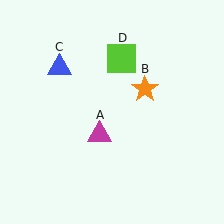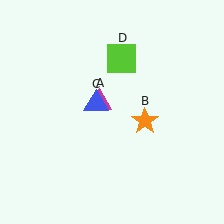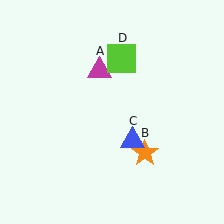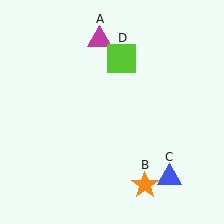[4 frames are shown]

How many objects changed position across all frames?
3 objects changed position: magenta triangle (object A), orange star (object B), blue triangle (object C).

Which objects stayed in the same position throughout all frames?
Lime square (object D) remained stationary.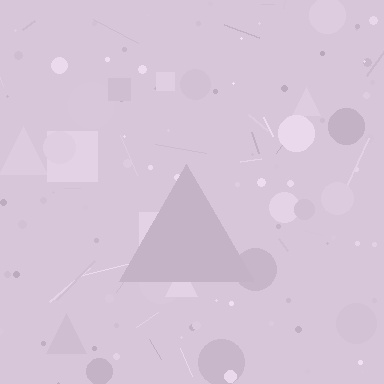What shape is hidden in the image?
A triangle is hidden in the image.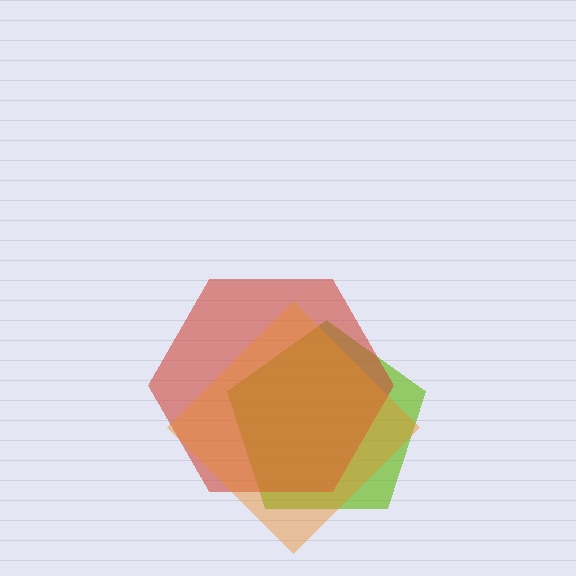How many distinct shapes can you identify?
There are 3 distinct shapes: a lime pentagon, a red hexagon, an orange diamond.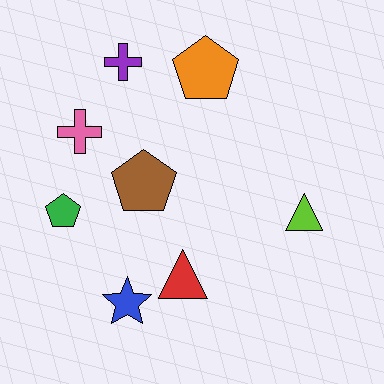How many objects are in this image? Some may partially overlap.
There are 8 objects.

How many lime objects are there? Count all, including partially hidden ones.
There is 1 lime object.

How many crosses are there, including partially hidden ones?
There are 2 crosses.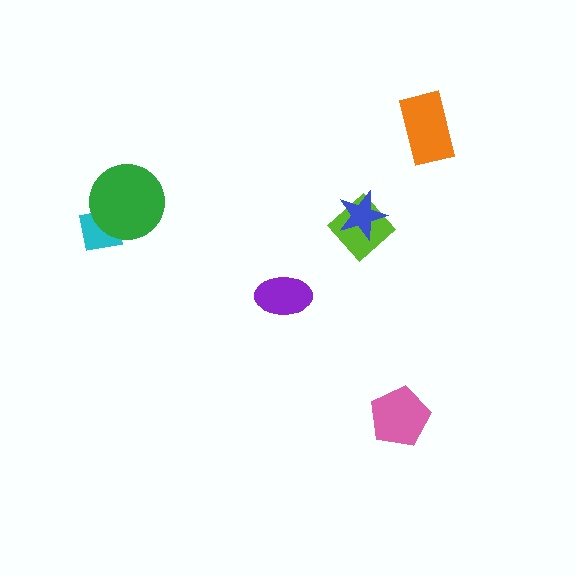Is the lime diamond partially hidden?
Yes, it is partially covered by another shape.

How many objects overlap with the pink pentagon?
0 objects overlap with the pink pentagon.